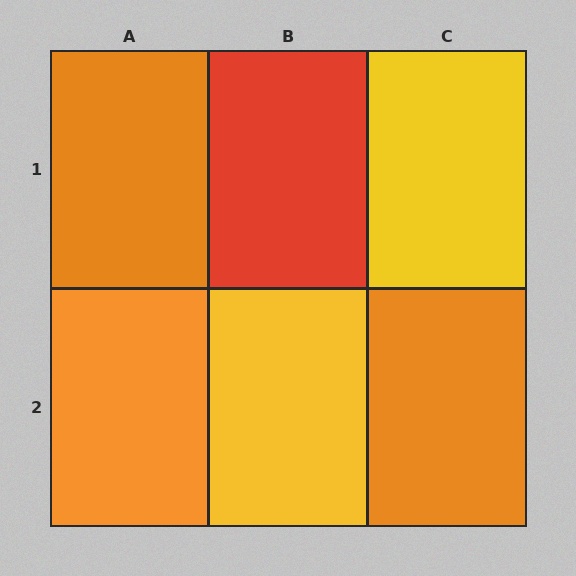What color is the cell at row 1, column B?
Red.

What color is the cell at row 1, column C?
Yellow.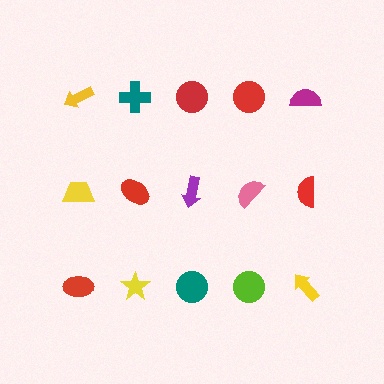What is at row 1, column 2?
A teal cross.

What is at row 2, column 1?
A yellow trapezoid.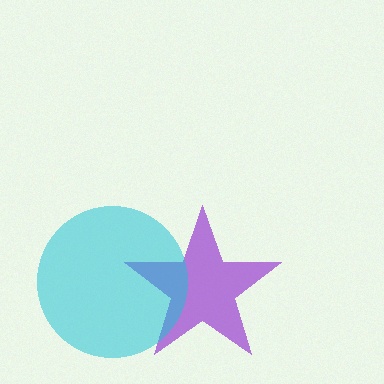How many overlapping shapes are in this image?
There are 2 overlapping shapes in the image.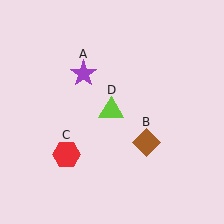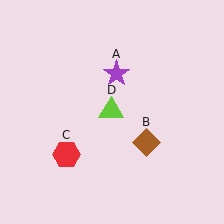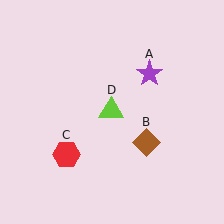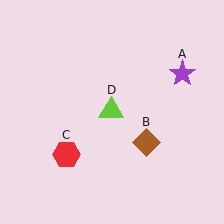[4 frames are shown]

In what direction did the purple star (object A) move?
The purple star (object A) moved right.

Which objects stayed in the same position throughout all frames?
Brown diamond (object B) and red hexagon (object C) and lime triangle (object D) remained stationary.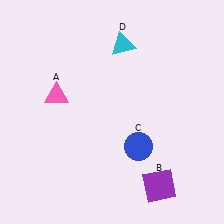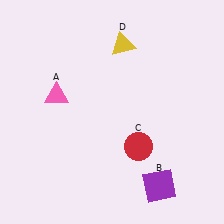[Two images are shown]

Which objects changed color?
C changed from blue to red. D changed from cyan to yellow.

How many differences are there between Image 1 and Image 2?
There are 2 differences between the two images.